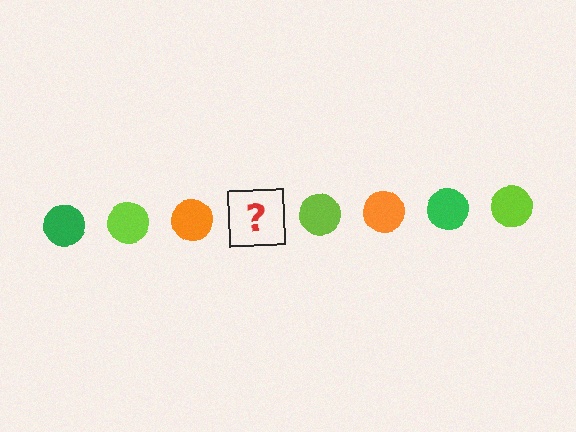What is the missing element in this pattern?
The missing element is a green circle.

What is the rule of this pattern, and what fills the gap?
The rule is that the pattern cycles through green, lime, orange circles. The gap should be filled with a green circle.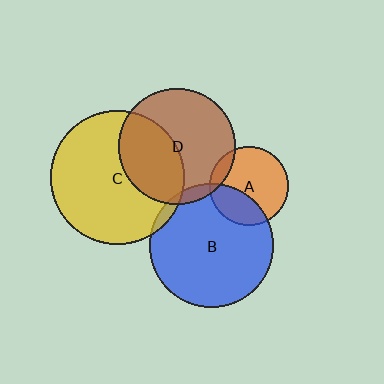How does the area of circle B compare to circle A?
Approximately 2.5 times.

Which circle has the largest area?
Circle C (yellow).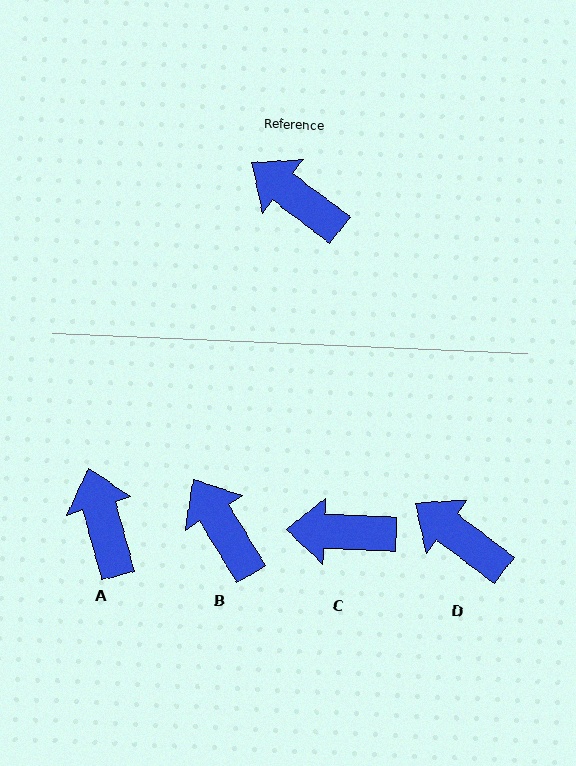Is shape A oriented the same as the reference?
No, it is off by about 37 degrees.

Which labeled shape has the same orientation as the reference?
D.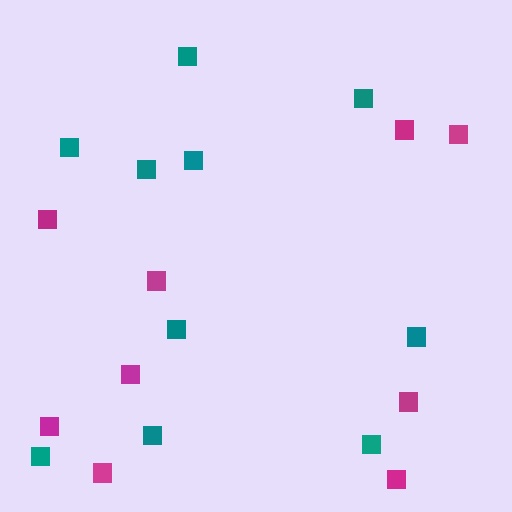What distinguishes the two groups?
There are 2 groups: one group of magenta squares (9) and one group of teal squares (10).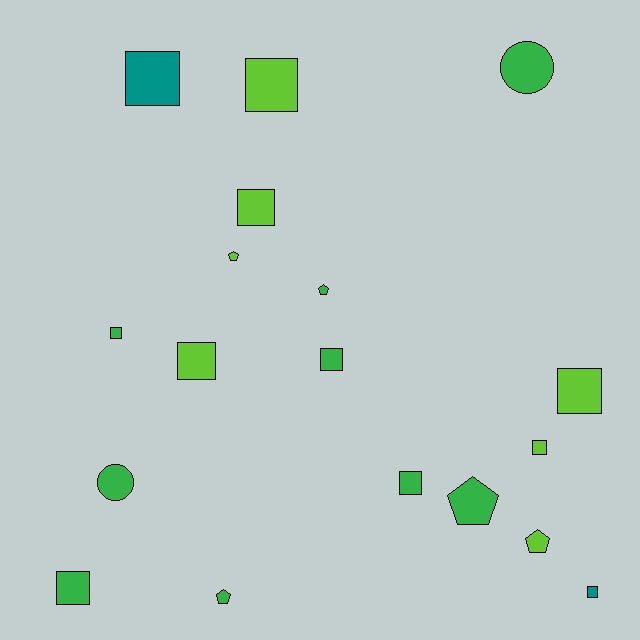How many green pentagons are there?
There are 3 green pentagons.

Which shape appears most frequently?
Square, with 11 objects.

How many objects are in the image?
There are 18 objects.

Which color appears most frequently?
Green, with 9 objects.